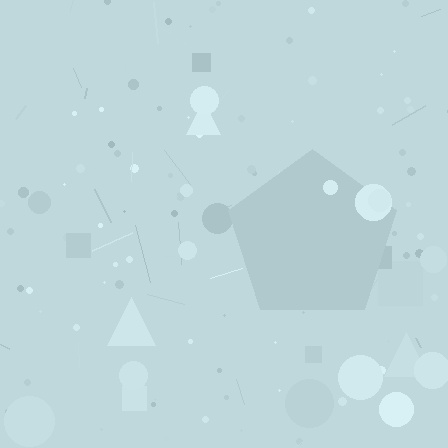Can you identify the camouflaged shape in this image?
The camouflaged shape is a pentagon.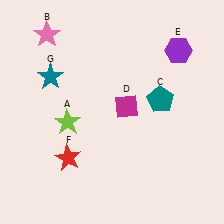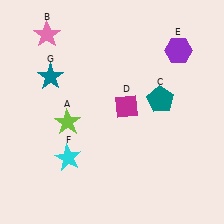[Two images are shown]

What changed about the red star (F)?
In Image 1, F is red. In Image 2, it changed to cyan.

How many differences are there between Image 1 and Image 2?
There is 1 difference between the two images.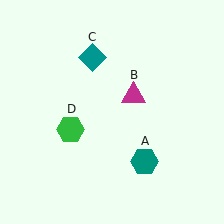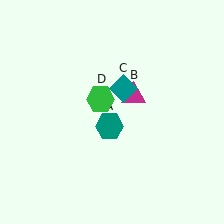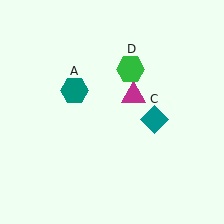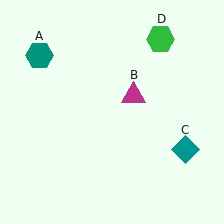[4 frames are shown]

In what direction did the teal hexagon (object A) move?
The teal hexagon (object A) moved up and to the left.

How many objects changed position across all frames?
3 objects changed position: teal hexagon (object A), teal diamond (object C), green hexagon (object D).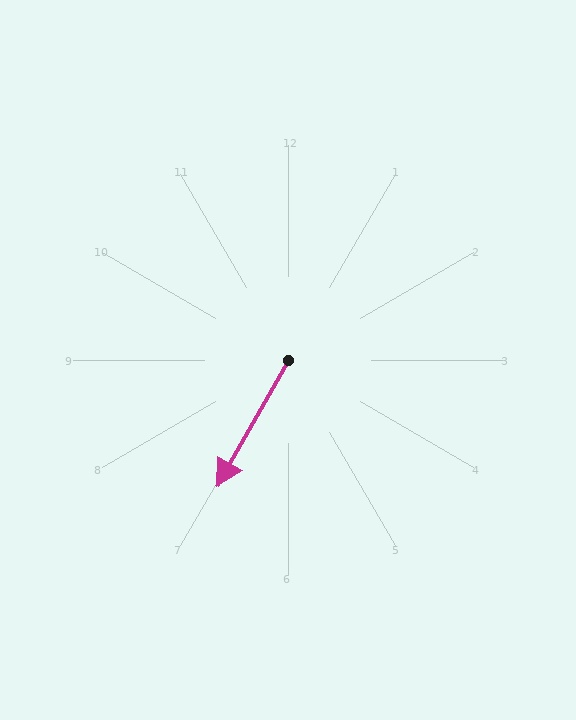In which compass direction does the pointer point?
Southwest.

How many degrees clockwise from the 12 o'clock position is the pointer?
Approximately 209 degrees.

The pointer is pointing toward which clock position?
Roughly 7 o'clock.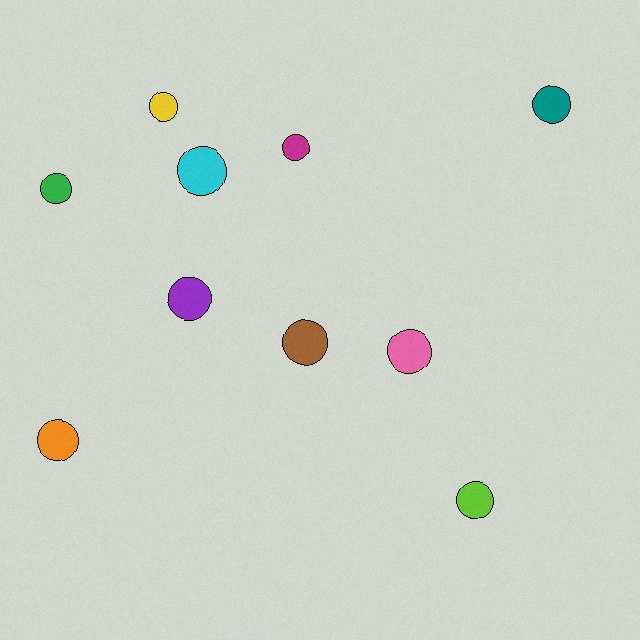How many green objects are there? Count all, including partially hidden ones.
There is 1 green object.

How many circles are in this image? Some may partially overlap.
There are 10 circles.